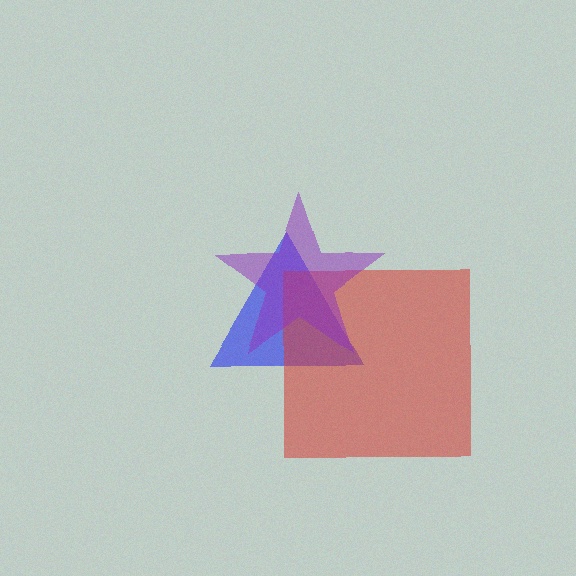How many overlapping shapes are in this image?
There are 3 overlapping shapes in the image.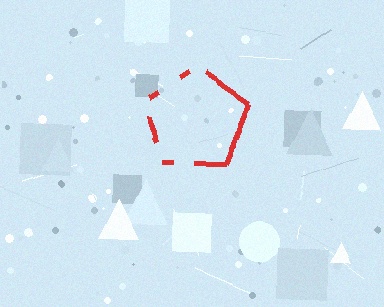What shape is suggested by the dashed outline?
The dashed outline suggests a pentagon.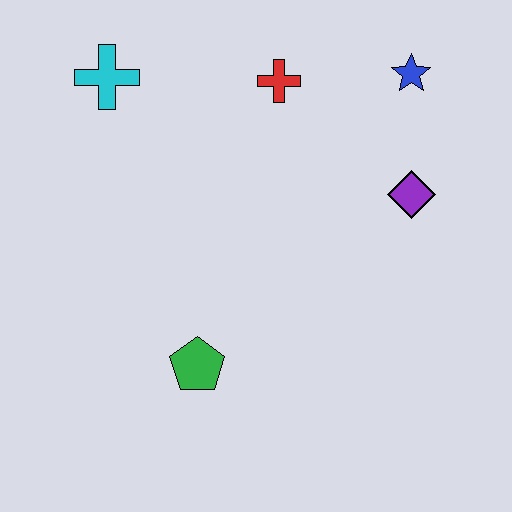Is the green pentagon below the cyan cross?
Yes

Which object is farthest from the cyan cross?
The purple diamond is farthest from the cyan cross.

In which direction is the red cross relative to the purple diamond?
The red cross is to the left of the purple diamond.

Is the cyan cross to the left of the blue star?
Yes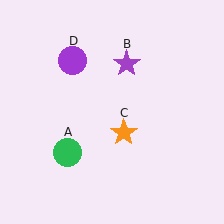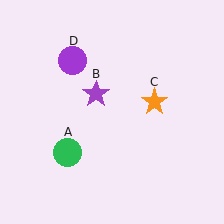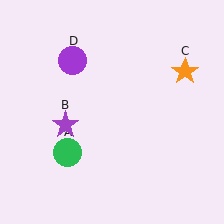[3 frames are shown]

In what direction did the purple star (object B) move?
The purple star (object B) moved down and to the left.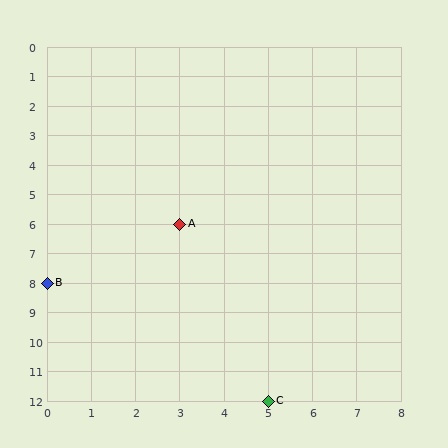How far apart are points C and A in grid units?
Points C and A are 2 columns and 6 rows apart (about 6.3 grid units diagonally).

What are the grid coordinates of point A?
Point A is at grid coordinates (3, 6).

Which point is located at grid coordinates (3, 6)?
Point A is at (3, 6).